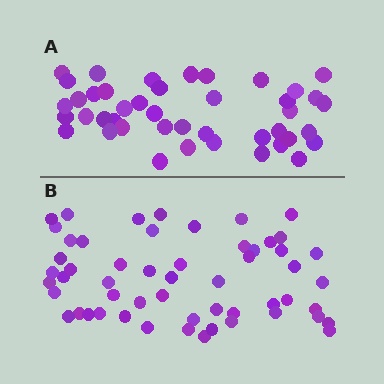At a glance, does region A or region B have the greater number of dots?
Region B (the bottom region) has more dots.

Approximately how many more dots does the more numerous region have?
Region B has roughly 12 or so more dots than region A.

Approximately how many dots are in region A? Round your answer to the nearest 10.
About 40 dots. (The exact count is 43, which rounds to 40.)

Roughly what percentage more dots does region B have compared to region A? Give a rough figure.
About 30% more.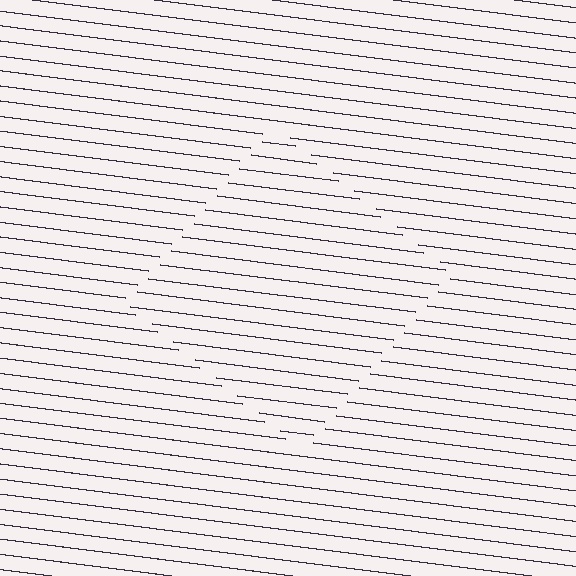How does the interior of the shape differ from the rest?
The interior of the shape contains the same grating, shifted by half a period — the contour is defined by the phase discontinuity where line-ends from the inner and outer gratings abut.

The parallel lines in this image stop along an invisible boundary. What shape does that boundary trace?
An illusory square. The interior of the shape contains the same grating, shifted by half a period — the contour is defined by the phase discontinuity where line-ends from the inner and outer gratings abut.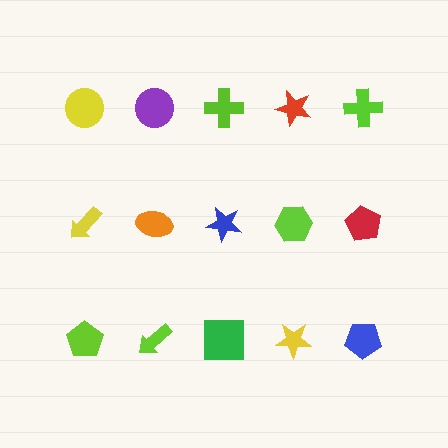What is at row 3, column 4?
A yellow star.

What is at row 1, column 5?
A lime cross.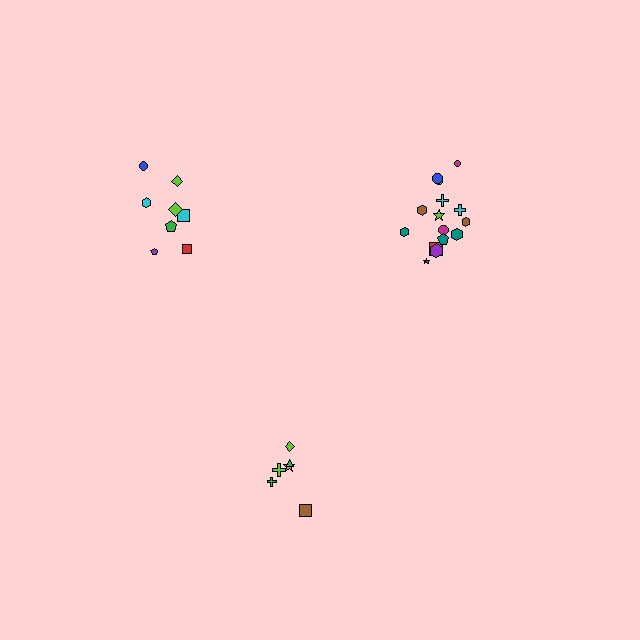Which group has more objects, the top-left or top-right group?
The top-right group.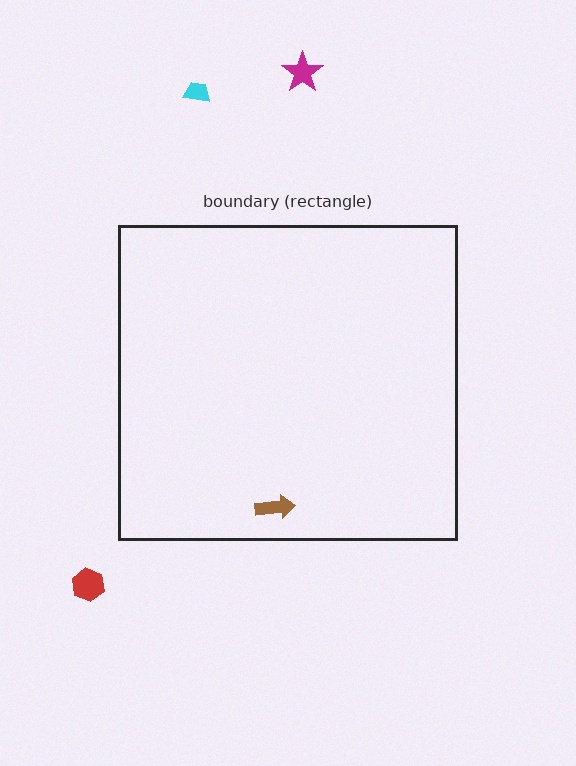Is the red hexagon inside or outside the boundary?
Outside.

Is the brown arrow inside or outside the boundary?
Inside.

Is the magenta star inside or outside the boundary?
Outside.